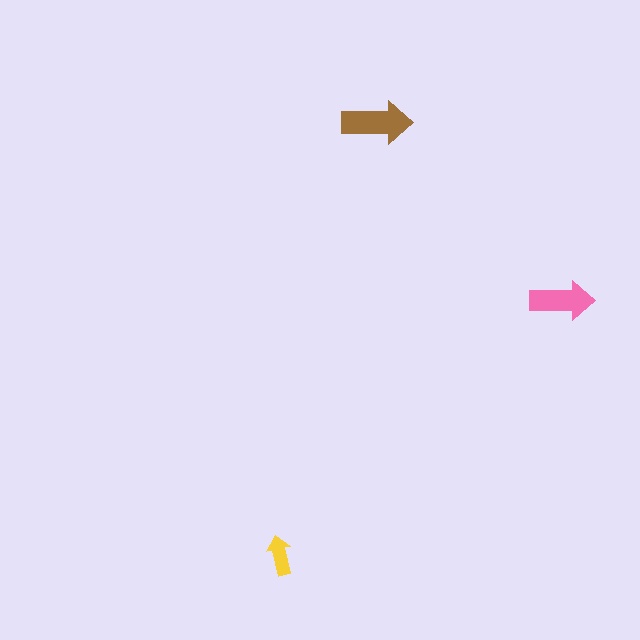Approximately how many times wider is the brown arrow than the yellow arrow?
About 2 times wider.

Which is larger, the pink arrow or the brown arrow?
The brown one.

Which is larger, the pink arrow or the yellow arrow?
The pink one.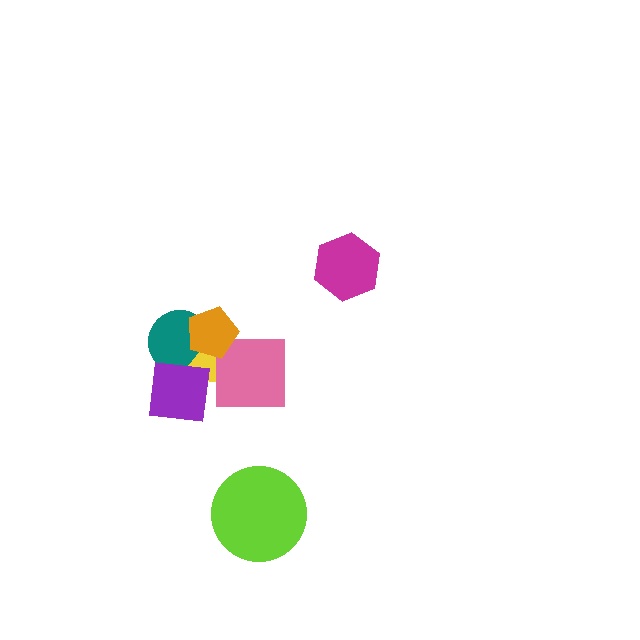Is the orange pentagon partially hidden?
No, no other shape covers it.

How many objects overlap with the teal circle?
3 objects overlap with the teal circle.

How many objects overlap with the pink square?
1 object overlaps with the pink square.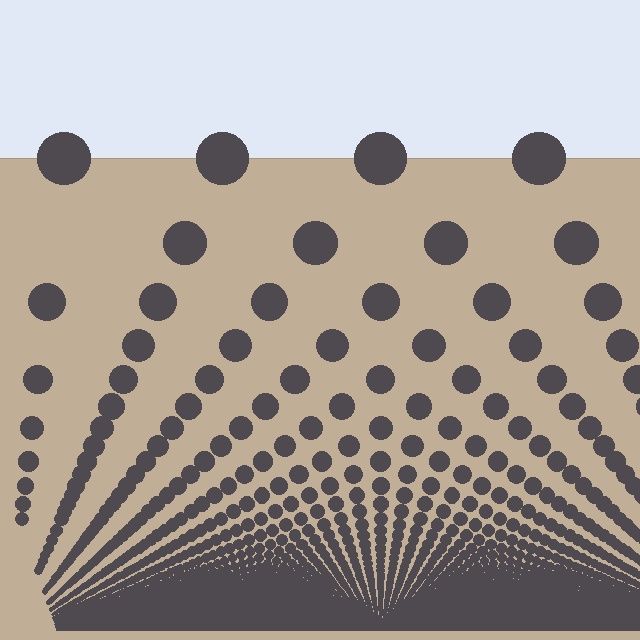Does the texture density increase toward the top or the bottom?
Density increases toward the bottom.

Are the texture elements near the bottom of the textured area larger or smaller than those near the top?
Smaller. The gradient is inverted — elements near the bottom are smaller and denser.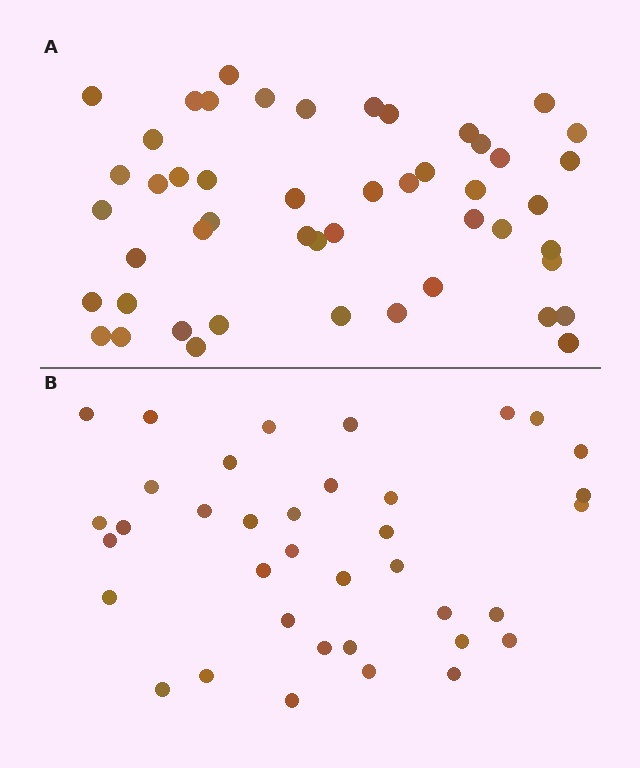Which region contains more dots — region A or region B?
Region A (the top region) has more dots.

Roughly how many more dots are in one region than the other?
Region A has roughly 12 or so more dots than region B.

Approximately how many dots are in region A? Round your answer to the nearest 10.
About 50 dots. (The exact count is 49, which rounds to 50.)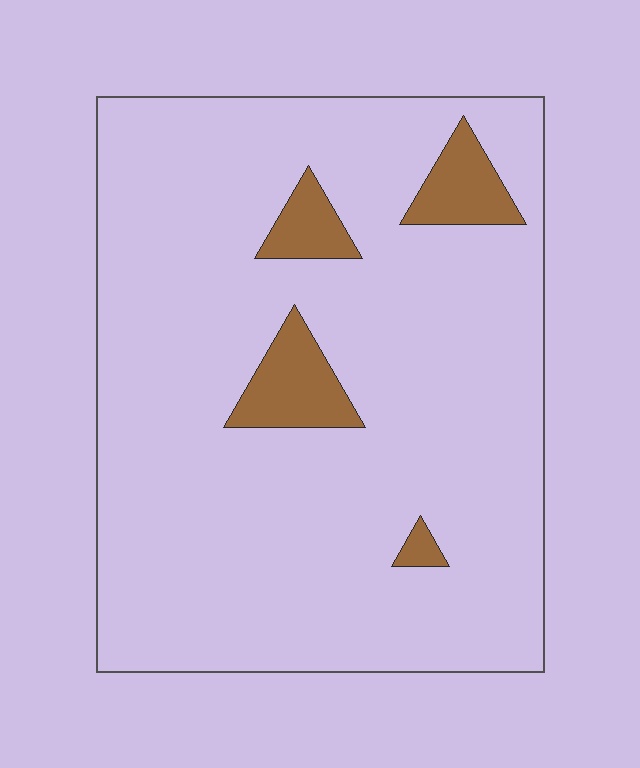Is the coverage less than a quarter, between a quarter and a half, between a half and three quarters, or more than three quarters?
Less than a quarter.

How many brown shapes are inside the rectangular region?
4.